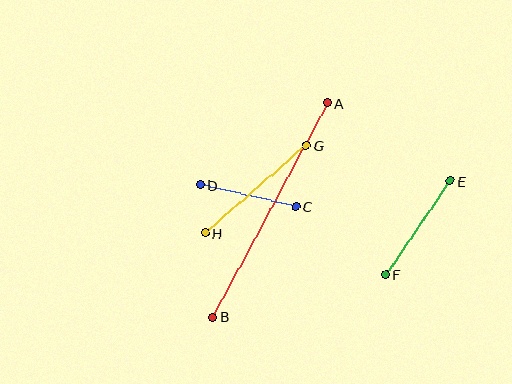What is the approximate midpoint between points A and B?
The midpoint is at approximately (270, 210) pixels.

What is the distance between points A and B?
The distance is approximately 243 pixels.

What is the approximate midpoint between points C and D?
The midpoint is at approximately (248, 196) pixels.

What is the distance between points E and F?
The distance is approximately 114 pixels.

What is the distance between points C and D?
The distance is approximately 98 pixels.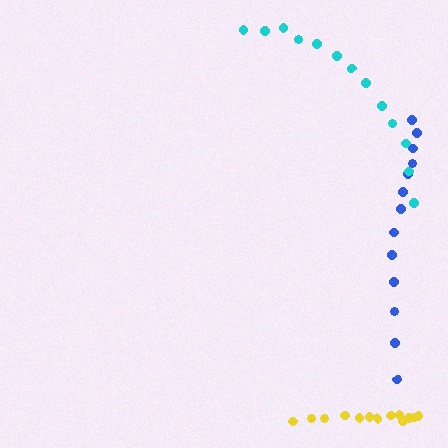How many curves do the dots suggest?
There are 3 distinct paths.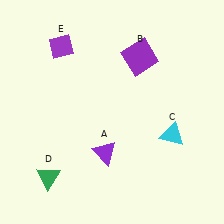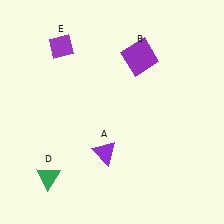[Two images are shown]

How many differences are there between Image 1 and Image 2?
There is 1 difference between the two images.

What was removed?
The cyan triangle (C) was removed in Image 2.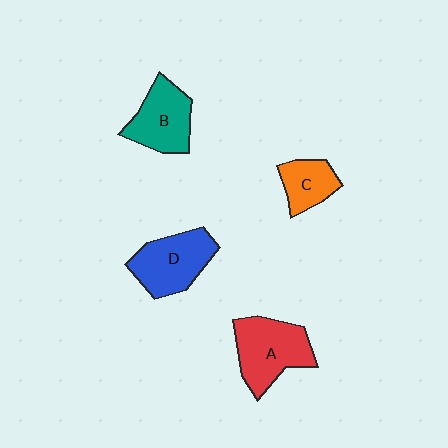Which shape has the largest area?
Shape A (red).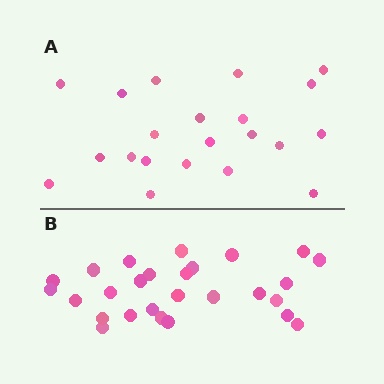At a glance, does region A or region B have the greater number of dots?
Region B (the bottom region) has more dots.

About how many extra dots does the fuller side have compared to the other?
Region B has about 6 more dots than region A.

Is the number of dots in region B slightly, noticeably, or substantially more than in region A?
Region B has noticeably more, but not dramatically so. The ratio is roughly 1.3 to 1.